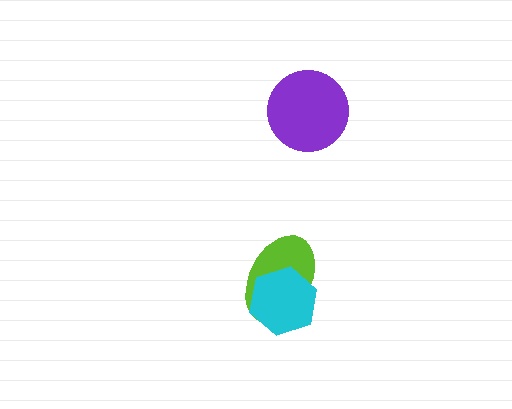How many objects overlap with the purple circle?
0 objects overlap with the purple circle.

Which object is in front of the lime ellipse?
The cyan hexagon is in front of the lime ellipse.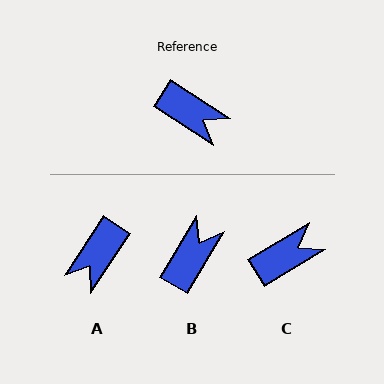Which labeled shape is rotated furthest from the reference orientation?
B, about 93 degrees away.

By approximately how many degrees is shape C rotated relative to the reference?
Approximately 64 degrees counter-clockwise.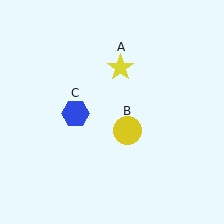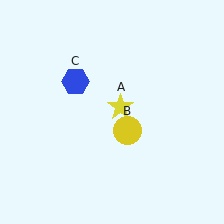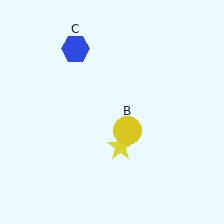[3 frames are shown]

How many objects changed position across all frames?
2 objects changed position: yellow star (object A), blue hexagon (object C).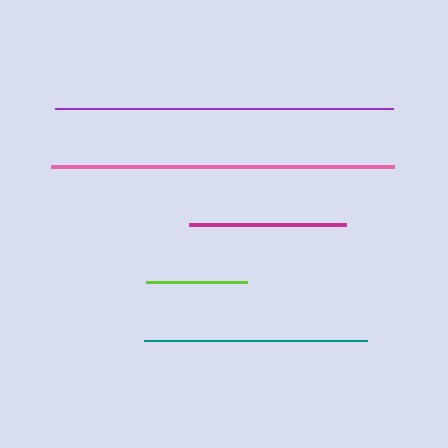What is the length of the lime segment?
The lime segment is approximately 100 pixels long.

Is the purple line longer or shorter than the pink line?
The pink line is longer than the purple line.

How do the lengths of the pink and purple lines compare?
The pink and purple lines are approximately the same length.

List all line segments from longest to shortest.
From longest to shortest: pink, purple, teal, magenta, lime.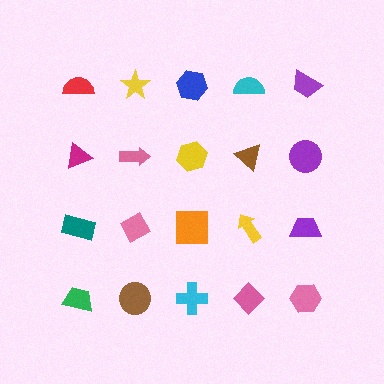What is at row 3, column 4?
A yellow arrow.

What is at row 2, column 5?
A purple circle.